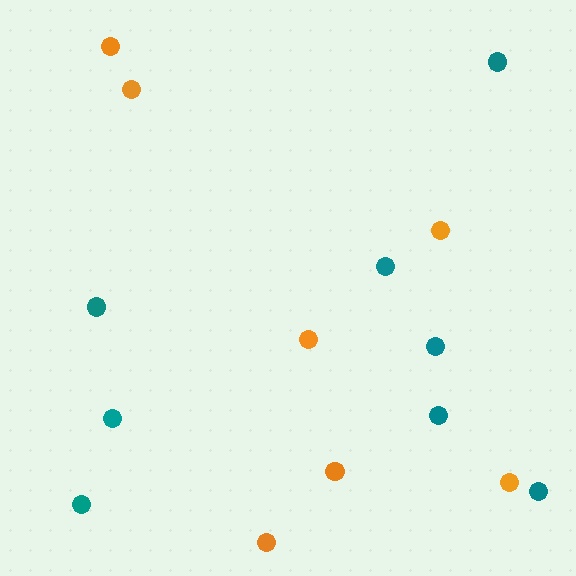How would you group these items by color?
There are 2 groups: one group of orange circles (7) and one group of teal circles (8).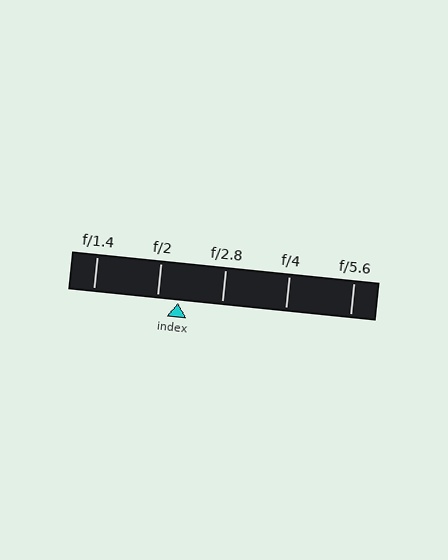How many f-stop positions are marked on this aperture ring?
There are 5 f-stop positions marked.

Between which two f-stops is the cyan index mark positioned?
The index mark is between f/2 and f/2.8.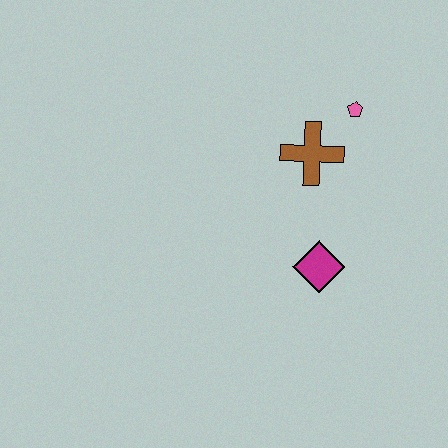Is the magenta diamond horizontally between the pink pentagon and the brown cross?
Yes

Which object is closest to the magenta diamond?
The brown cross is closest to the magenta diamond.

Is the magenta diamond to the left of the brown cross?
No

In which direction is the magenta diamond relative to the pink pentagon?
The magenta diamond is below the pink pentagon.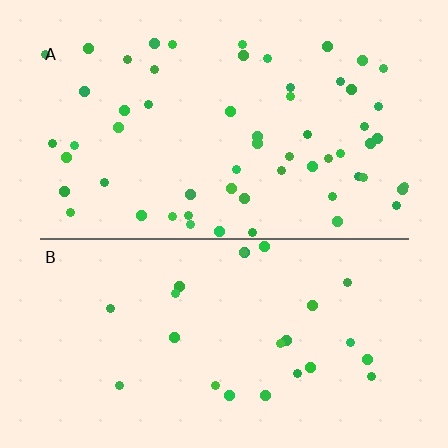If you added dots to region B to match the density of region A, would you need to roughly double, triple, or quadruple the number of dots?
Approximately double.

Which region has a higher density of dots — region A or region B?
A (the top).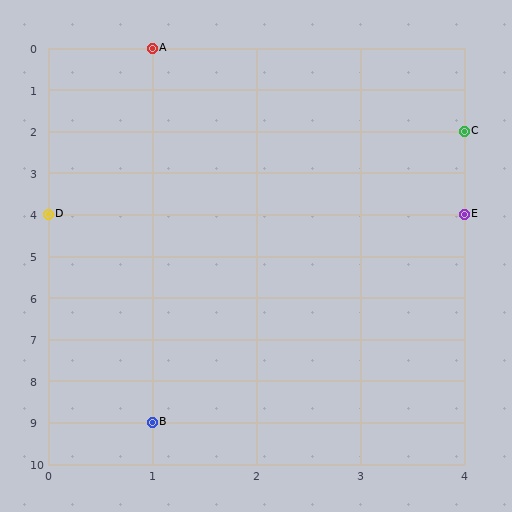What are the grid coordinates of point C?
Point C is at grid coordinates (4, 2).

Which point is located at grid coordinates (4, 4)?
Point E is at (4, 4).